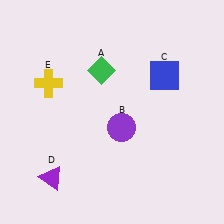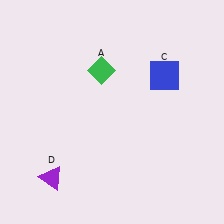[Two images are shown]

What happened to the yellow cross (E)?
The yellow cross (E) was removed in Image 2. It was in the top-left area of Image 1.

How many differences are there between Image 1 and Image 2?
There are 2 differences between the two images.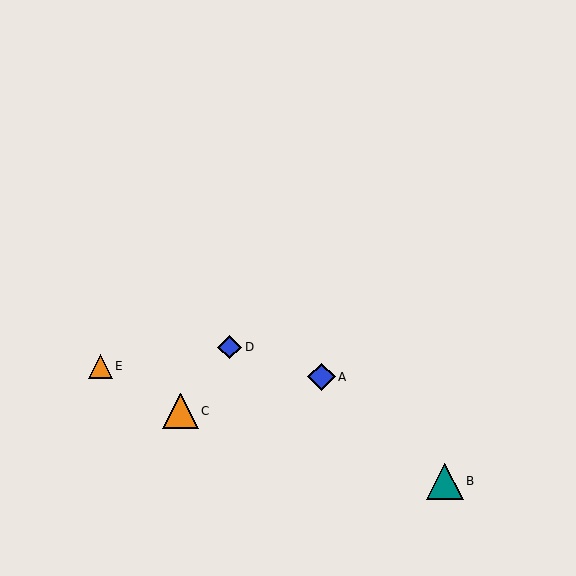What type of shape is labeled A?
Shape A is a blue diamond.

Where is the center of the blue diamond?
The center of the blue diamond is at (321, 377).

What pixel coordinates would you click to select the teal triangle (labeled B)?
Click at (445, 481) to select the teal triangle B.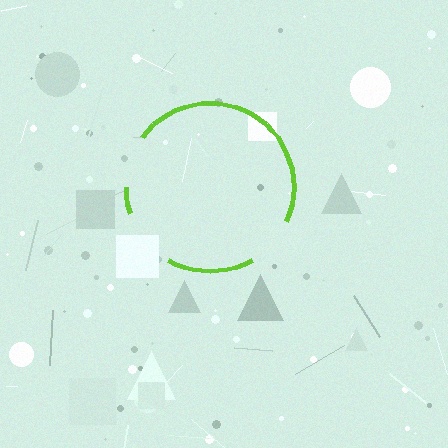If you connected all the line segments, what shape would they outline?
They would outline a circle.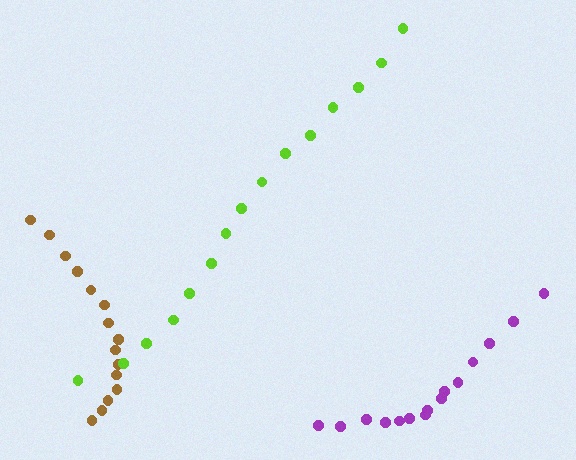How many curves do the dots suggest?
There are 3 distinct paths.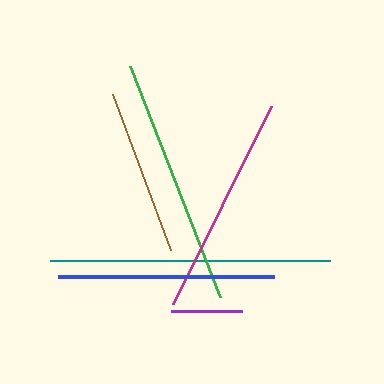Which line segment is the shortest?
The purple line is the shortest at approximately 71 pixels.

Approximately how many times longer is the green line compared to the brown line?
The green line is approximately 1.5 times the length of the brown line.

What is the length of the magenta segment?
The magenta segment is approximately 221 pixels long.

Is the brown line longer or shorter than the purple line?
The brown line is longer than the purple line.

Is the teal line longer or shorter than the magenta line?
The teal line is longer than the magenta line.